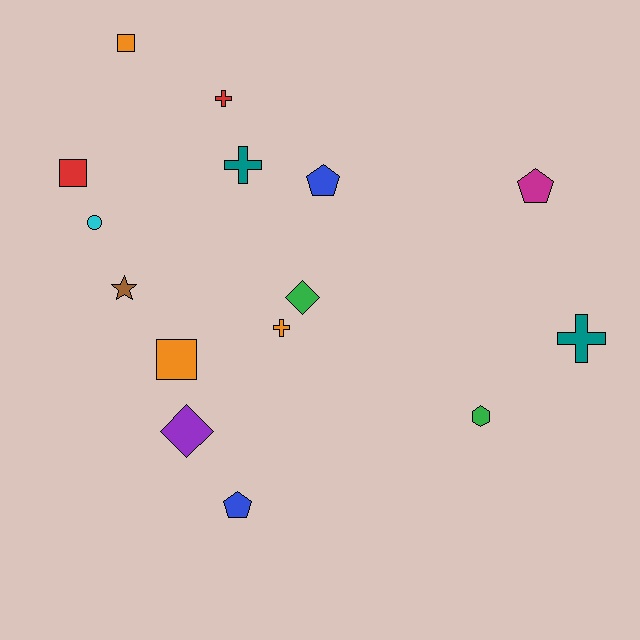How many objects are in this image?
There are 15 objects.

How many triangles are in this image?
There are no triangles.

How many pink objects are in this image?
There are no pink objects.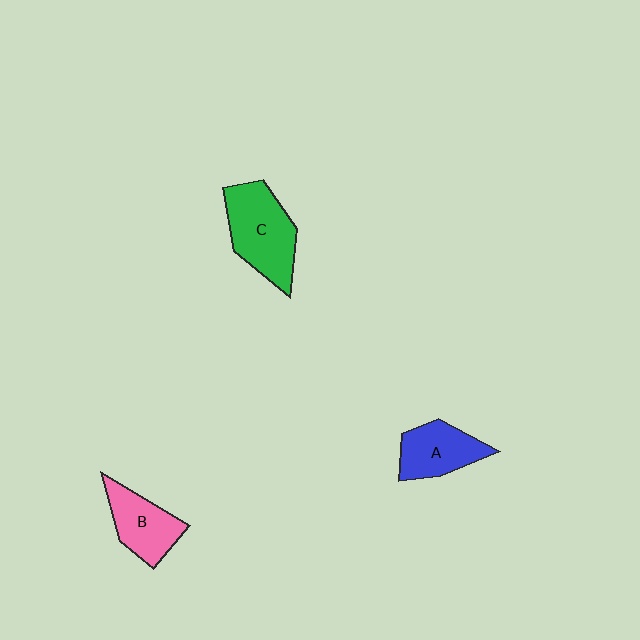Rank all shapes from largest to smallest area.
From largest to smallest: C (green), B (pink), A (blue).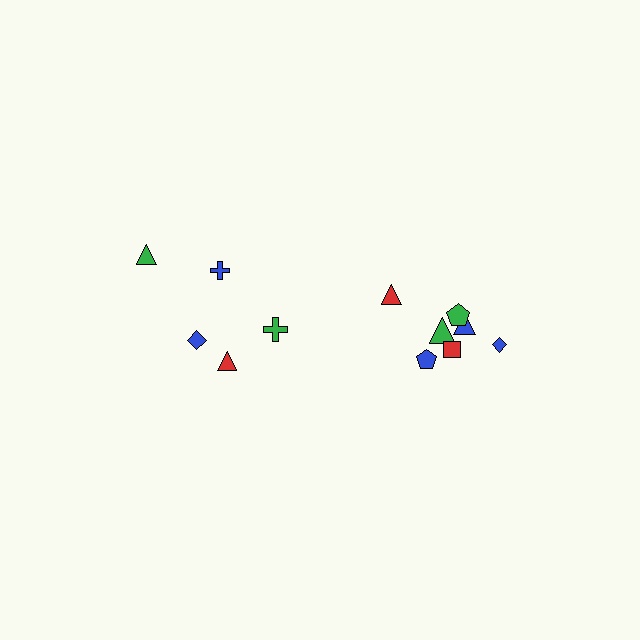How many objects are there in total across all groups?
There are 12 objects.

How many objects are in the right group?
There are 7 objects.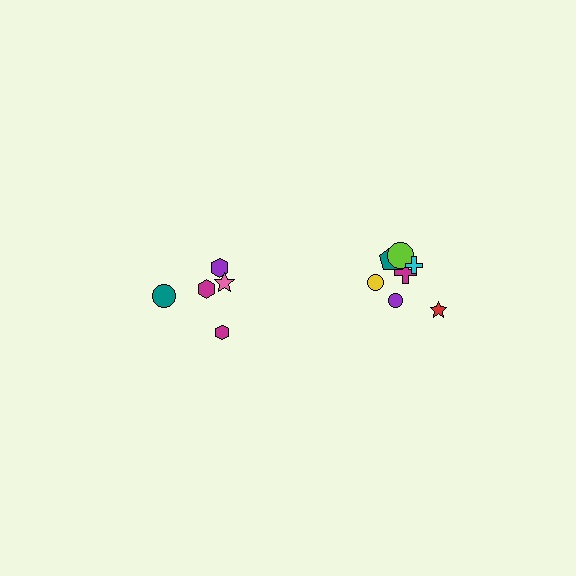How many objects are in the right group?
There are 7 objects.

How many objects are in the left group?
There are 5 objects.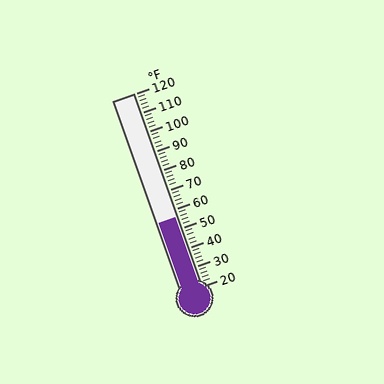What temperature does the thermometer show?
The thermometer shows approximately 56°F.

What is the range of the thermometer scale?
The thermometer scale ranges from 20°F to 120°F.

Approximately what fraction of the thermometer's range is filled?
The thermometer is filled to approximately 35% of its range.